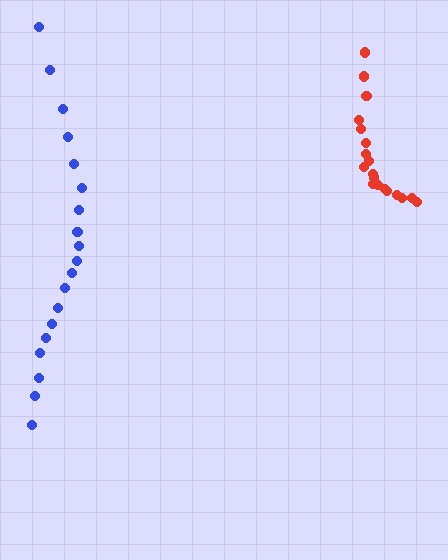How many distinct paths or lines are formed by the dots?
There are 2 distinct paths.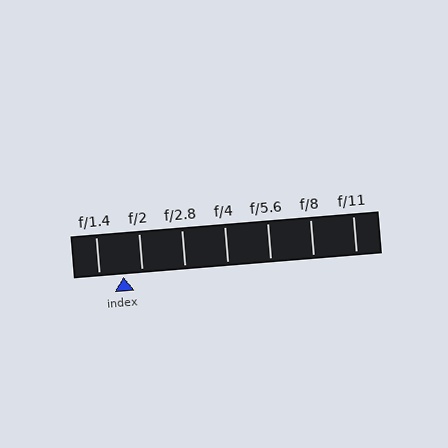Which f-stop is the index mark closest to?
The index mark is closest to f/2.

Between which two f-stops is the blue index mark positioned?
The index mark is between f/1.4 and f/2.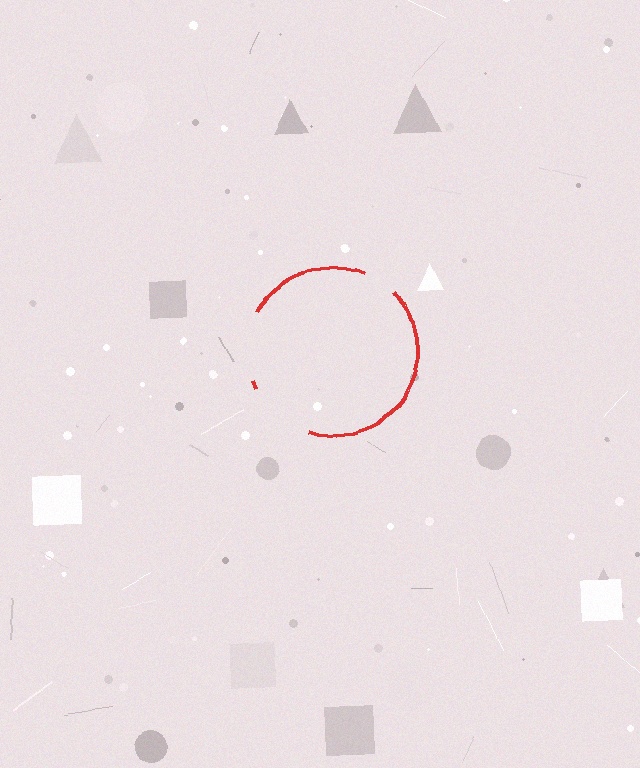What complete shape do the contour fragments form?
The contour fragments form a circle.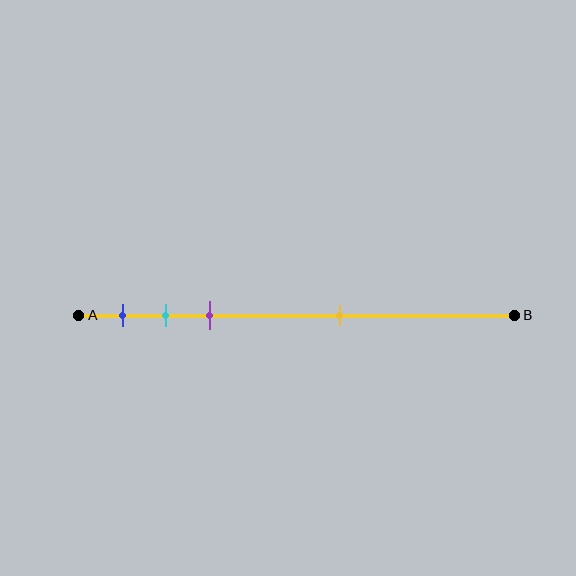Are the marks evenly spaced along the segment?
No, the marks are not evenly spaced.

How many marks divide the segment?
There are 4 marks dividing the segment.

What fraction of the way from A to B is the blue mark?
The blue mark is approximately 10% (0.1) of the way from A to B.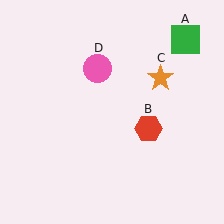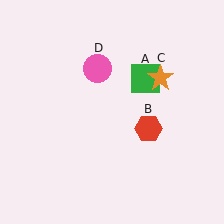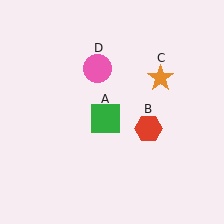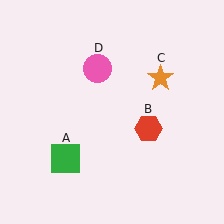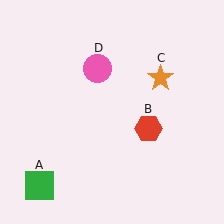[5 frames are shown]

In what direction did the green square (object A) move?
The green square (object A) moved down and to the left.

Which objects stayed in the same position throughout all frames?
Red hexagon (object B) and orange star (object C) and pink circle (object D) remained stationary.